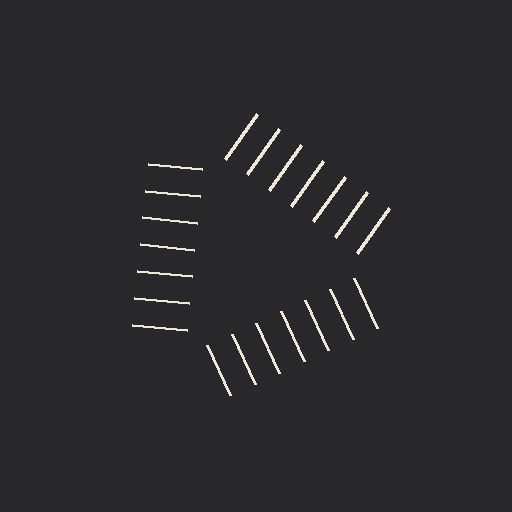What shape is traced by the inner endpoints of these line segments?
An illusory triangle — the line segments terminate on its edges but no continuous stroke is drawn.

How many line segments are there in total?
21 — 7 along each of the 3 edges.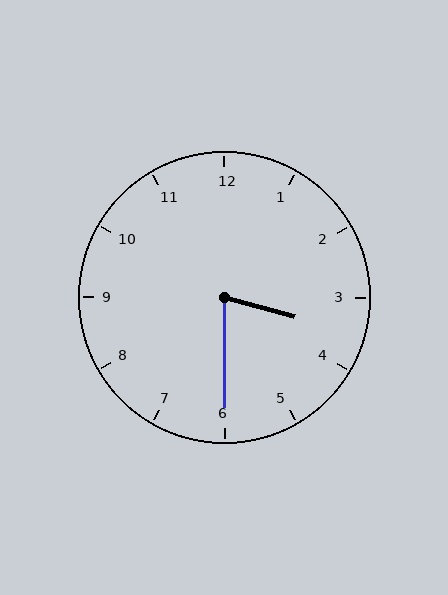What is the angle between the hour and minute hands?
Approximately 75 degrees.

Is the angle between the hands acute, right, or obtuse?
It is acute.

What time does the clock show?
3:30.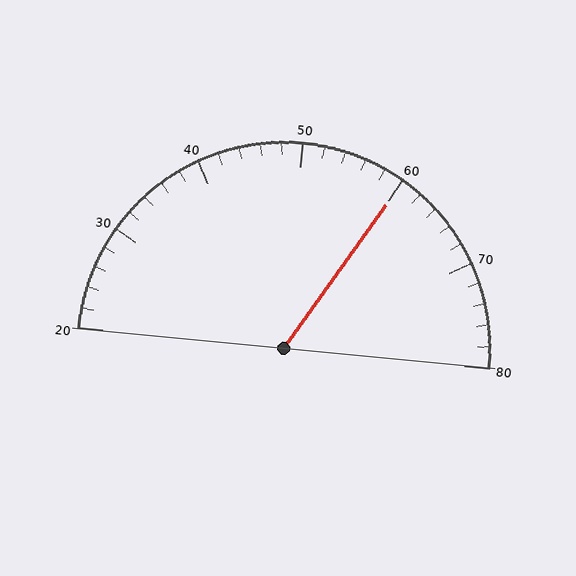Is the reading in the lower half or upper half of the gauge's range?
The reading is in the upper half of the range (20 to 80).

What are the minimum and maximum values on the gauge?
The gauge ranges from 20 to 80.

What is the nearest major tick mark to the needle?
The nearest major tick mark is 60.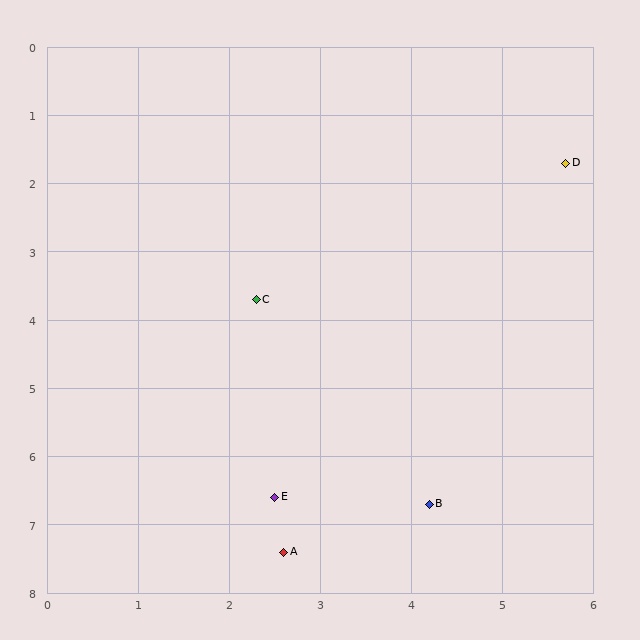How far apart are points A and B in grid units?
Points A and B are about 1.7 grid units apart.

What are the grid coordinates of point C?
Point C is at approximately (2.3, 3.7).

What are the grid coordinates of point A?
Point A is at approximately (2.6, 7.4).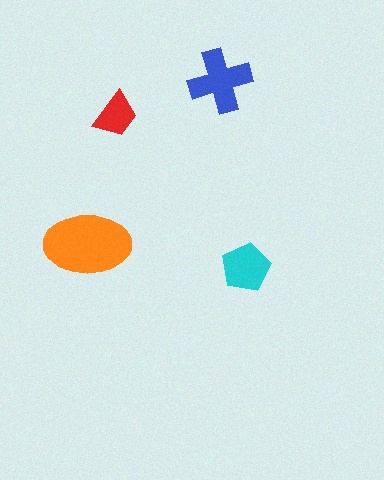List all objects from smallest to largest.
The red trapezoid, the cyan pentagon, the blue cross, the orange ellipse.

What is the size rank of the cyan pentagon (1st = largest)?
3rd.